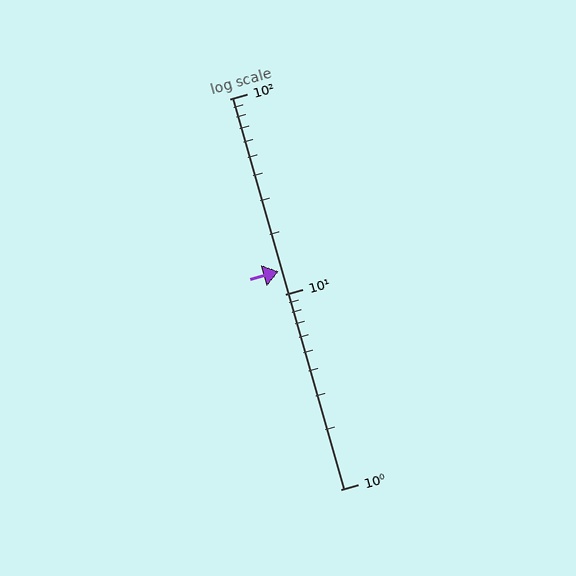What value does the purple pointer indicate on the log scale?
The pointer indicates approximately 13.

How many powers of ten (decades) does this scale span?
The scale spans 2 decades, from 1 to 100.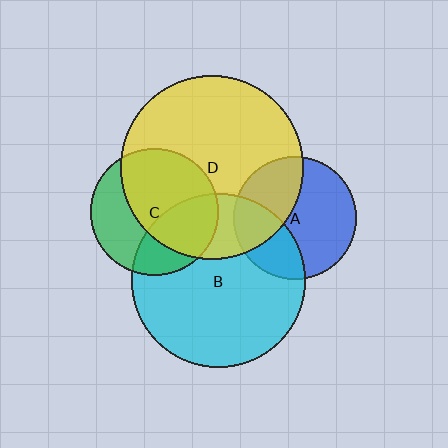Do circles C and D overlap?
Yes.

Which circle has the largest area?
Circle D (yellow).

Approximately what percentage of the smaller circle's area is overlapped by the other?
Approximately 60%.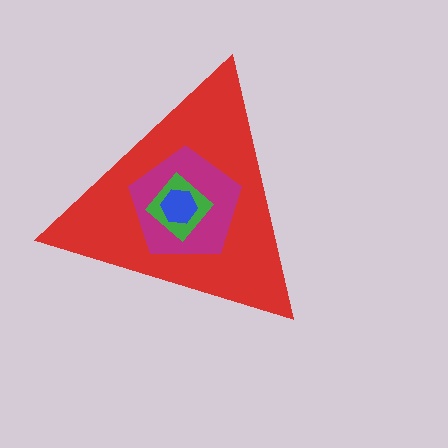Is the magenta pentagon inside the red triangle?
Yes.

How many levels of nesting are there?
4.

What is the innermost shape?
The blue hexagon.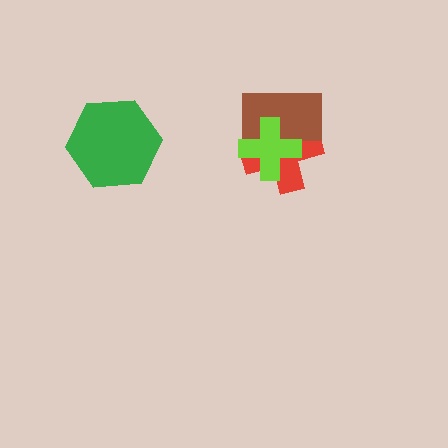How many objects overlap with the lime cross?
2 objects overlap with the lime cross.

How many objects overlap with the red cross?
2 objects overlap with the red cross.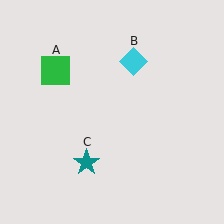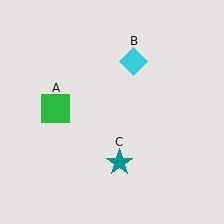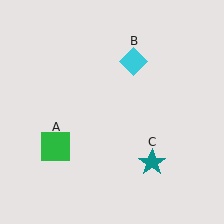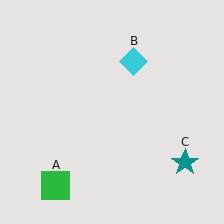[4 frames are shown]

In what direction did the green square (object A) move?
The green square (object A) moved down.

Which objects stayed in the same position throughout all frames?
Cyan diamond (object B) remained stationary.